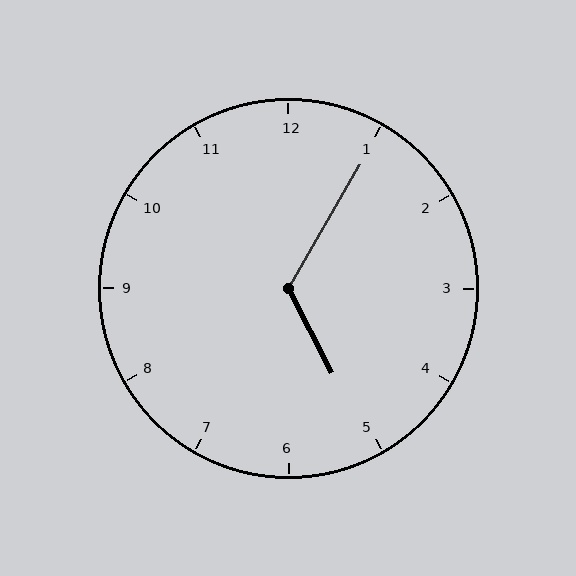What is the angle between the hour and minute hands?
Approximately 122 degrees.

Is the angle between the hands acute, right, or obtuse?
It is obtuse.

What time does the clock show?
5:05.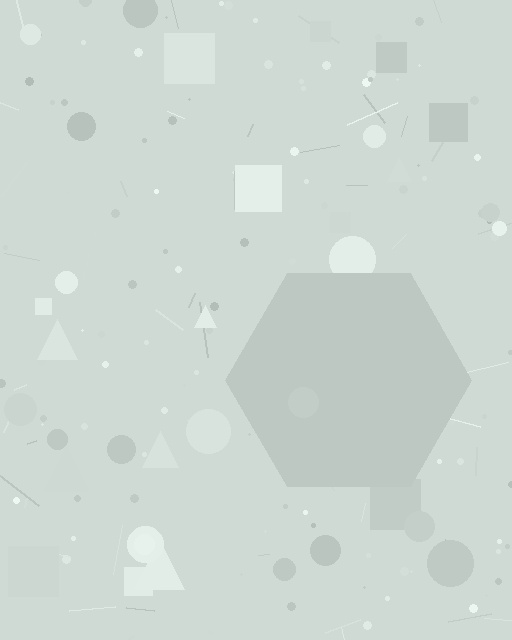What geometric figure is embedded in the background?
A hexagon is embedded in the background.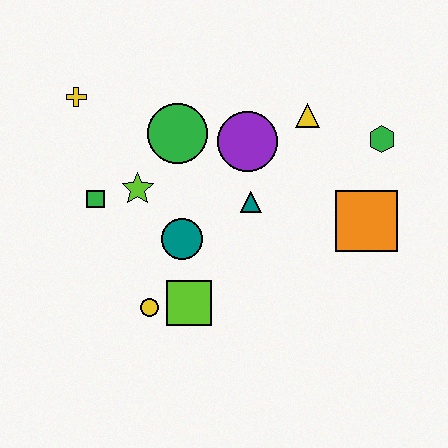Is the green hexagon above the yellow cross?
No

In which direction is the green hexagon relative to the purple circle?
The green hexagon is to the right of the purple circle.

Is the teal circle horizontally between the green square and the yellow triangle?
Yes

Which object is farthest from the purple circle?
The yellow circle is farthest from the purple circle.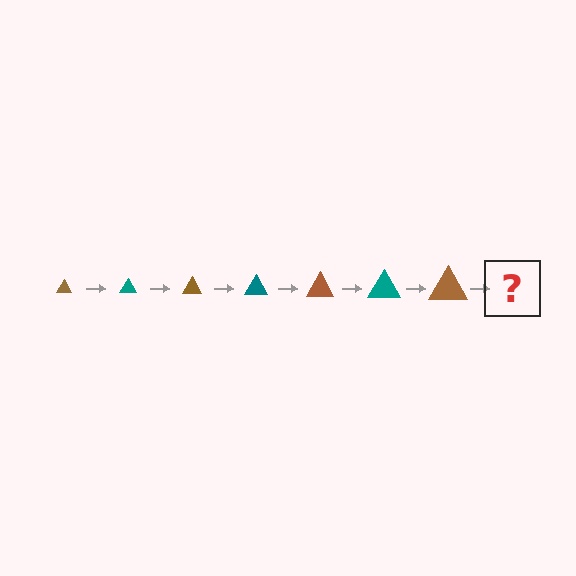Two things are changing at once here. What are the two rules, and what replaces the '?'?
The two rules are that the triangle grows larger each step and the color cycles through brown and teal. The '?' should be a teal triangle, larger than the previous one.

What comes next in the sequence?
The next element should be a teal triangle, larger than the previous one.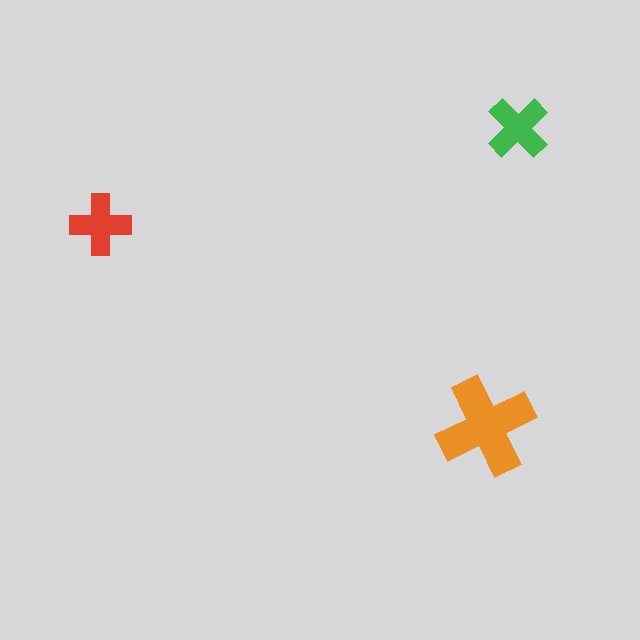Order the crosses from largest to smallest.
the orange one, the green one, the red one.